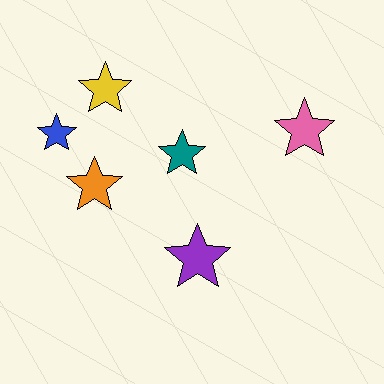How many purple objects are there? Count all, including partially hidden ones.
There is 1 purple object.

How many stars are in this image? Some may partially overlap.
There are 6 stars.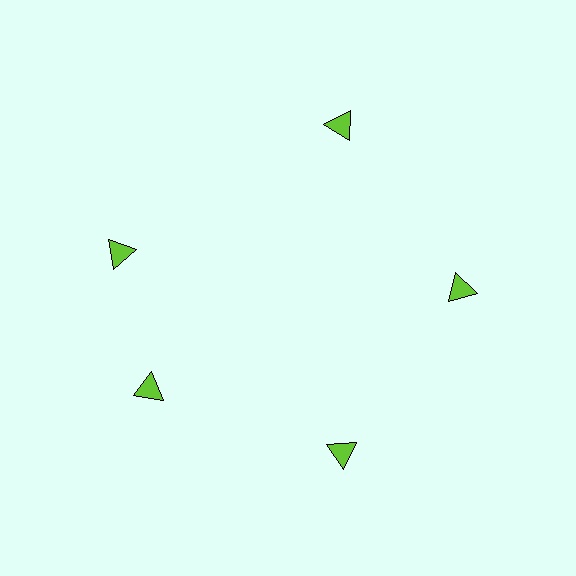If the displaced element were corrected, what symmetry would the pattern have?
It would have 5-fold rotational symmetry — the pattern would map onto itself every 72 degrees.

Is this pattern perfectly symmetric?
No. The 5 lime triangles are arranged in a ring, but one element near the 10 o'clock position is rotated out of alignment along the ring, breaking the 5-fold rotational symmetry.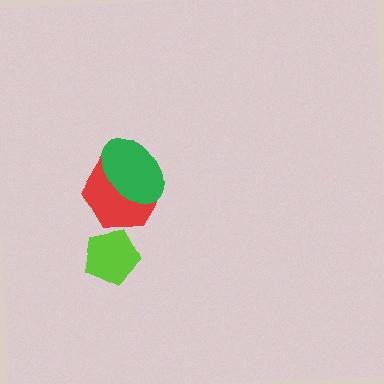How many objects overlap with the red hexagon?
1 object overlaps with the red hexagon.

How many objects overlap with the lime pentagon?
0 objects overlap with the lime pentagon.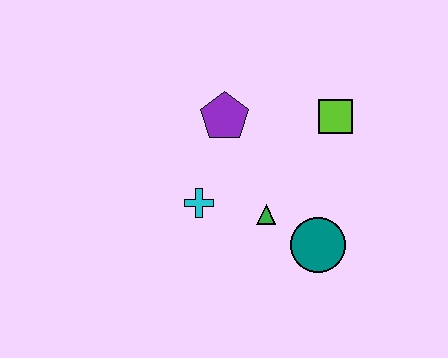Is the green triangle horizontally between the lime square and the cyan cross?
Yes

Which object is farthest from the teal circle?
The purple pentagon is farthest from the teal circle.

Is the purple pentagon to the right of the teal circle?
No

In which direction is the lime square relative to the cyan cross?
The lime square is to the right of the cyan cross.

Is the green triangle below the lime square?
Yes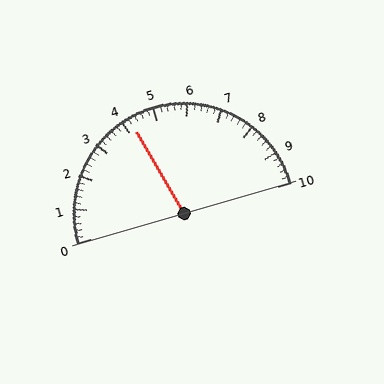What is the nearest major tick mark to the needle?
The nearest major tick mark is 4.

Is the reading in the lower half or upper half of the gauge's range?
The reading is in the lower half of the range (0 to 10).